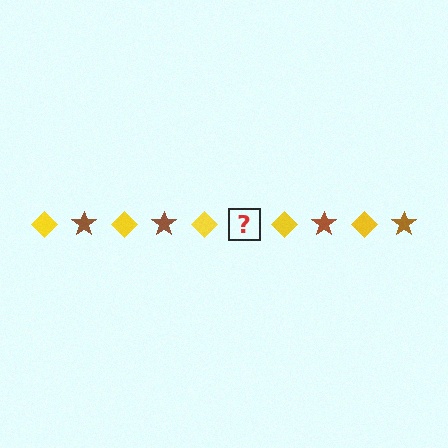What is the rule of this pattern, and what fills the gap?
The rule is that the pattern alternates between yellow diamond and brown star. The gap should be filled with a brown star.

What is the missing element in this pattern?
The missing element is a brown star.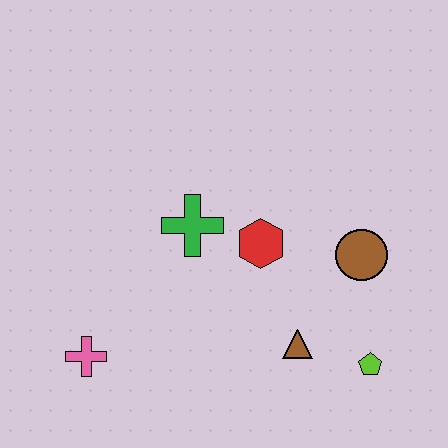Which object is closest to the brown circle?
The red hexagon is closest to the brown circle.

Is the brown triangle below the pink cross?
No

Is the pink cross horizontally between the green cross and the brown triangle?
No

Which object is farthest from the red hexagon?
The pink cross is farthest from the red hexagon.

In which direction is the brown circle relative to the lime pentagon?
The brown circle is above the lime pentagon.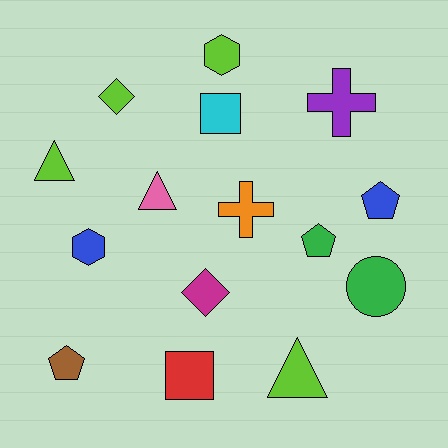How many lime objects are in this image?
There are 4 lime objects.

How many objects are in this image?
There are 15 objects.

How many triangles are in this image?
There are 3 triangles.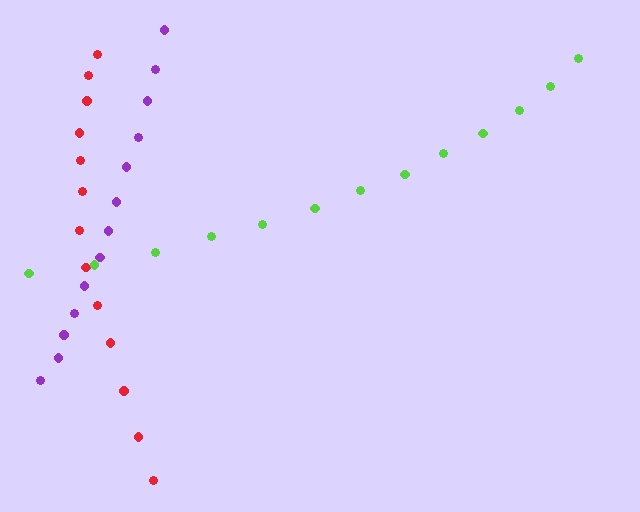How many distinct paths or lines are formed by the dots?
There are 3 distinct paths.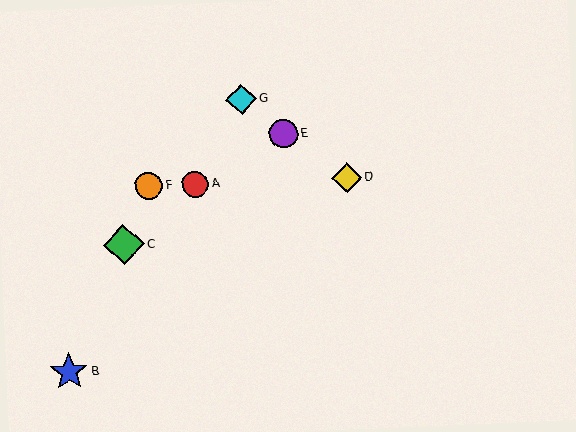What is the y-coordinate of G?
Object G is at y≈99.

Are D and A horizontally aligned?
Yes, both are at y≈178.